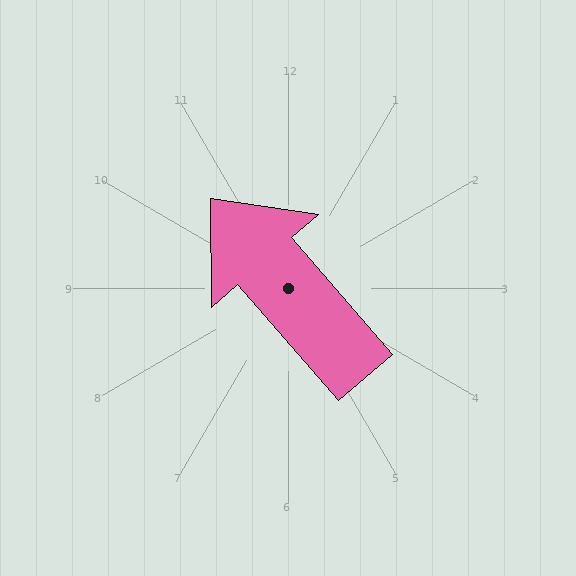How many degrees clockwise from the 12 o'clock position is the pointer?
Approximately 319 degrees.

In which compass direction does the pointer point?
Northwest.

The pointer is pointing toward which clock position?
Roughly 11 o'clock.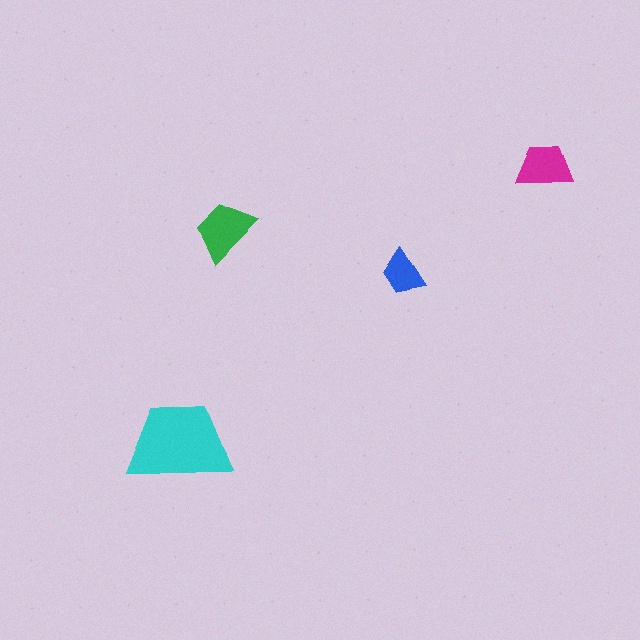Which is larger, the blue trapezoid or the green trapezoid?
The green one.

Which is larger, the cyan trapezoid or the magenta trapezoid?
The cyan one.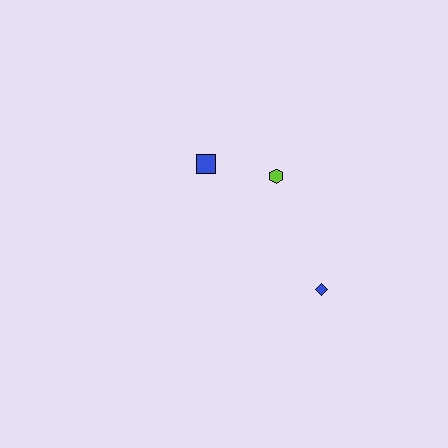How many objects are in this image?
There are 3 objects.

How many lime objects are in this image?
There is 1 lime object.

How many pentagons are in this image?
There are no pentagons.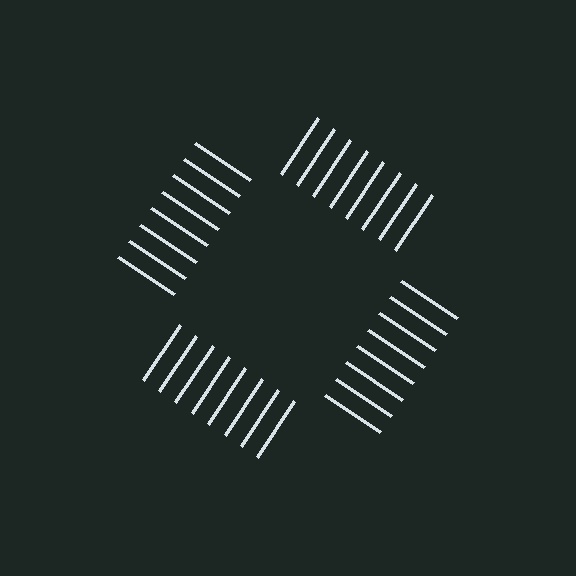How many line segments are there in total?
32 — 8 along each of the 4 edges.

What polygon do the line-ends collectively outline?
An illusory square — the line segments terminate on its edges but no continuous stroke is drawn.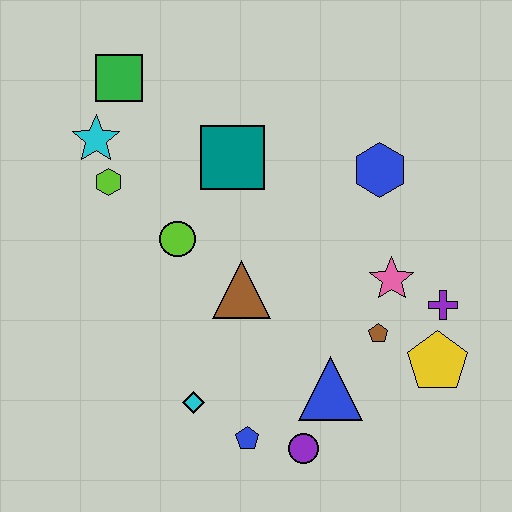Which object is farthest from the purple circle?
The green square is farthest from the purple circle.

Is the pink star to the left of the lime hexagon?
No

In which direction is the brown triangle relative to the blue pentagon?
The brown triangle is above the blue pentagon.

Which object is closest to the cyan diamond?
The blue pentagon is closest to the cyan diamond.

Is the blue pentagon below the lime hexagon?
Yes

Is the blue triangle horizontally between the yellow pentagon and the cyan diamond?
Yes